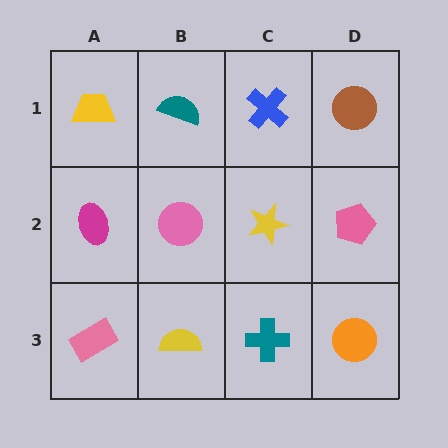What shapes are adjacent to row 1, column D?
A pink pentagon (row 2, column D), a blue cross (row 1, column C).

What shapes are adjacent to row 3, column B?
A pink circle (row 2, column B), a pink rectangle (row 3, column A), a teal cross (row 3, column C).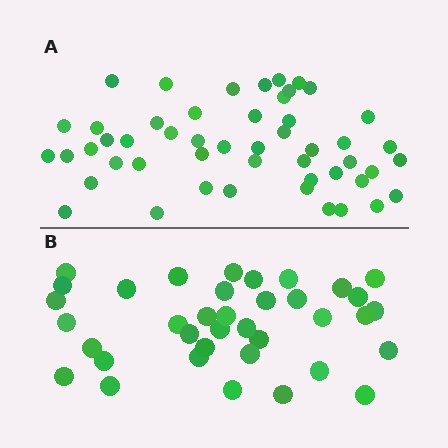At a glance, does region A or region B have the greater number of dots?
Region A (the top region) has more dots.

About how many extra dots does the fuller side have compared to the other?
Region A has approximately 15 more dots than region B.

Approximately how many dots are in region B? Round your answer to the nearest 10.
About 40 dots. (The exact count is 37, which rounds to 40.)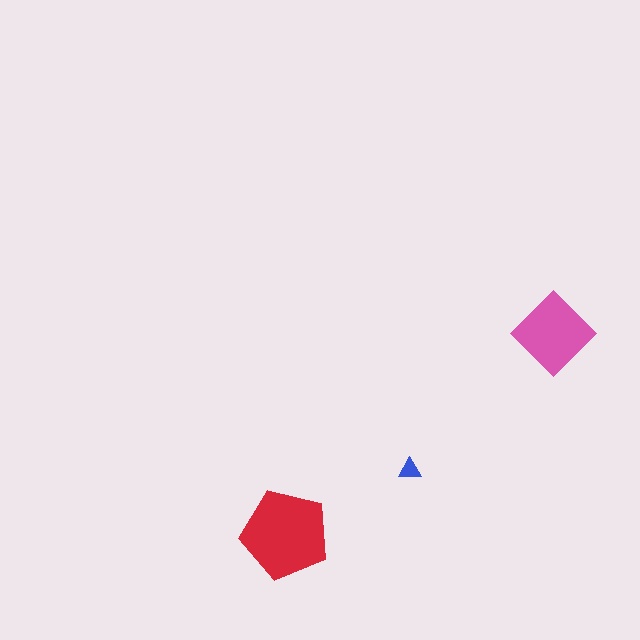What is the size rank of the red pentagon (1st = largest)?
1st.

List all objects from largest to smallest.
The red pentagon, the pink diamond, the blue triangle.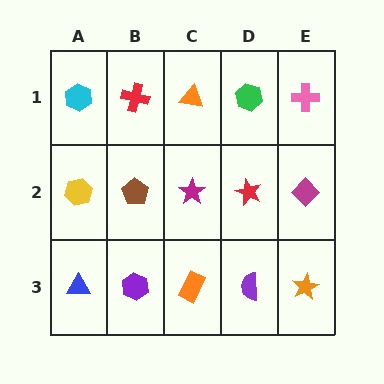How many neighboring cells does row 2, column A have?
3.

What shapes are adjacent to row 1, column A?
A yellow hexagon (row 2, column A), a red cross (row 1, column B).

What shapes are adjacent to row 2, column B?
A red cross (row 1, column B), a purple hexagon (row 3, column B), a yellow hexagon (row 2, column A), a magenta star (row 2, column C).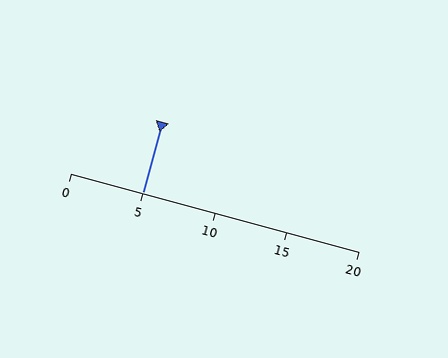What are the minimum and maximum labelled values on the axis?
The axis runs from 0 to 20.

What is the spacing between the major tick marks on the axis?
The major ticks are spaced 5 apart.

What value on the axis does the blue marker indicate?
The marker indicates approximately 5.